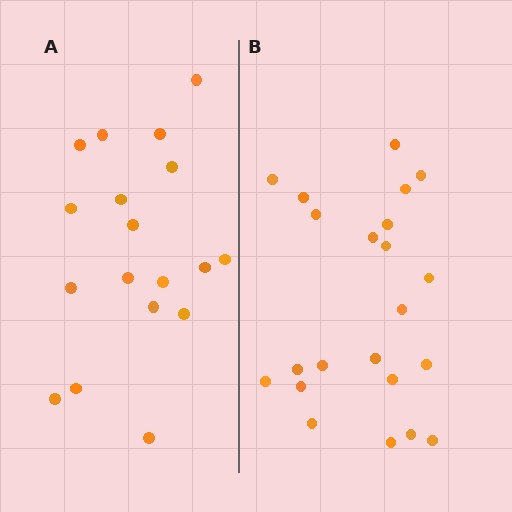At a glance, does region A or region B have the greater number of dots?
Region B (the right region) has more dots.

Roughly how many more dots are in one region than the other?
Region B has about 4 more dots than region A.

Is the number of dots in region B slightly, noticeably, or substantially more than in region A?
Region B has only slightly more — the two regions are fairly close. The ratio is roughly 1.2 to 1.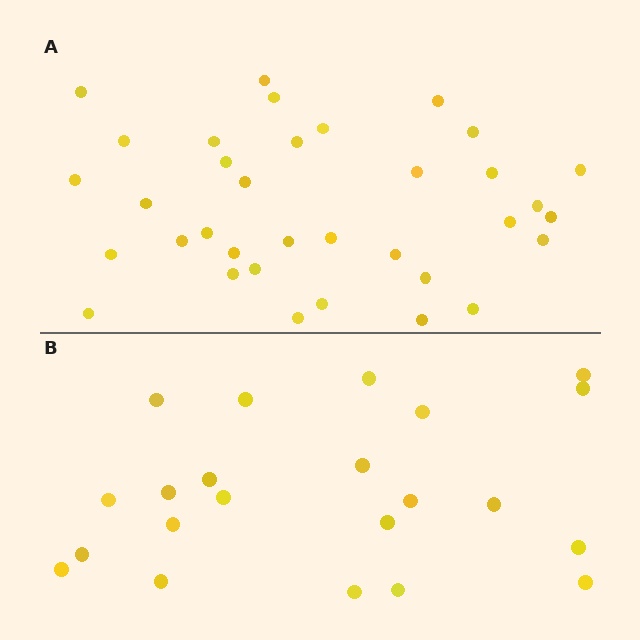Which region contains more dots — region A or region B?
Region A (the top region) has more dots.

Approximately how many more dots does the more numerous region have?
Region A has approximately 15 more dots than region B.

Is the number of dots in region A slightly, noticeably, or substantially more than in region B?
Region A has substantially more. The ratio is roughly 1.6 to 1.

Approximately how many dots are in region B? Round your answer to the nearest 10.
About 20 dots. (The exact count is 22, which rounds to 20.)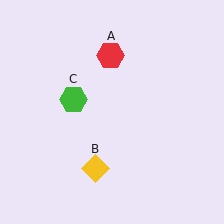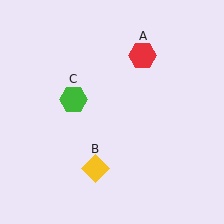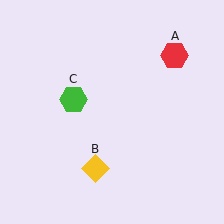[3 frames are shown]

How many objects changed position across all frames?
1 object changed position: red hexagon (object A).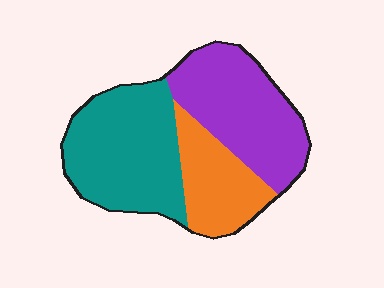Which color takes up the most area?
Teal, at roughly 40%.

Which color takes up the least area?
Orange, at roughly 20%.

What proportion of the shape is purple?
Purple covers 37% of the shape.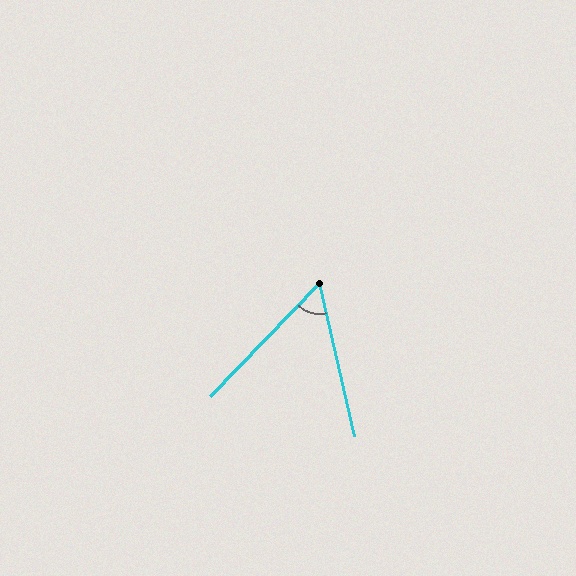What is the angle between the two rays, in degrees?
Approximately 57 degrees.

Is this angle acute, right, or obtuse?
It is acute.